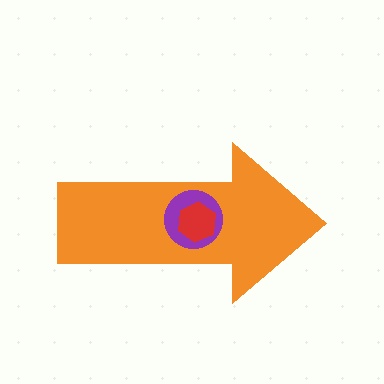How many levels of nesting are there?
3.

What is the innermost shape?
The red hexagon.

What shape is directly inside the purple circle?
The red hexagon.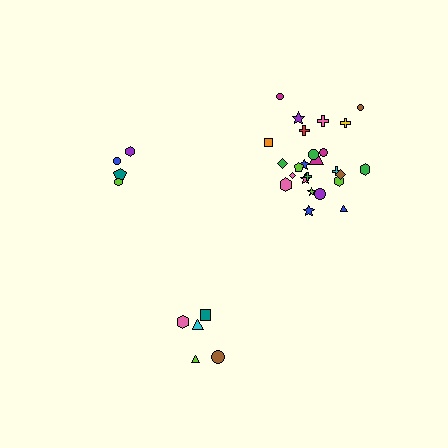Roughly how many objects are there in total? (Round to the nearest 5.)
Roughly 35 objects in total.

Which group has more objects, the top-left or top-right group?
The top-right group.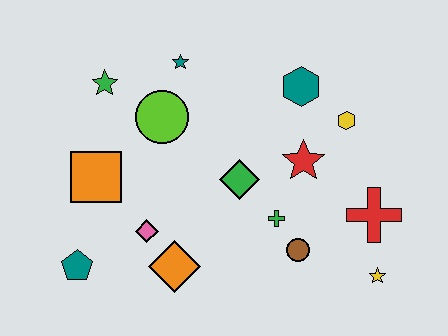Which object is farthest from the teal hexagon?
The teal pentagon is farthest from the teal hexagon.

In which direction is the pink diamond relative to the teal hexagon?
The pink diamond is to the left of the teal hexagon.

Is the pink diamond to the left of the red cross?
Yes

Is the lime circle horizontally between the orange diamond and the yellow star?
No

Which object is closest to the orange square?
The pink diamond is closest to the orange square.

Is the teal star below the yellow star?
No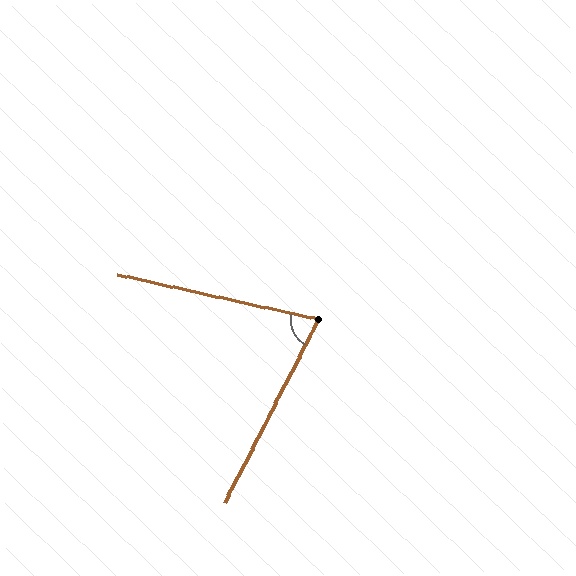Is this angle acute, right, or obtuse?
It is acute.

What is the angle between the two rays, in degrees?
Approximately 75 degrees.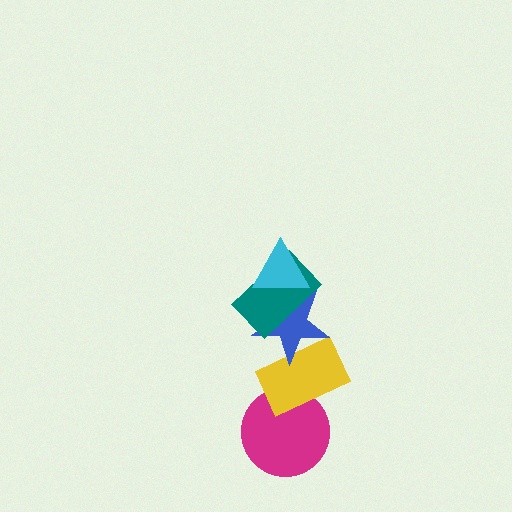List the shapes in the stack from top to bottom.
From top to bottom: the cyan triangle, the teal rectangle, the blue star, the yellow rectangle, the magenta circle.